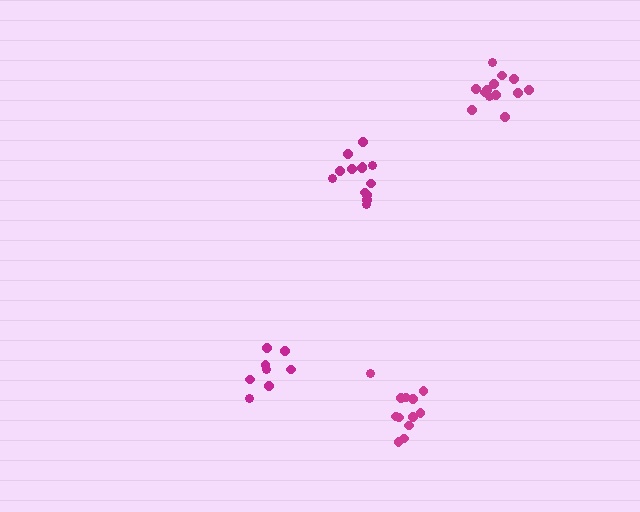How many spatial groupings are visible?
There are 4 spatial groupings.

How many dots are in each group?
Group 1: 8 dots, Group 2: 12 dots, Group 3: 13 dots, Group 4: 13 dots (46 total).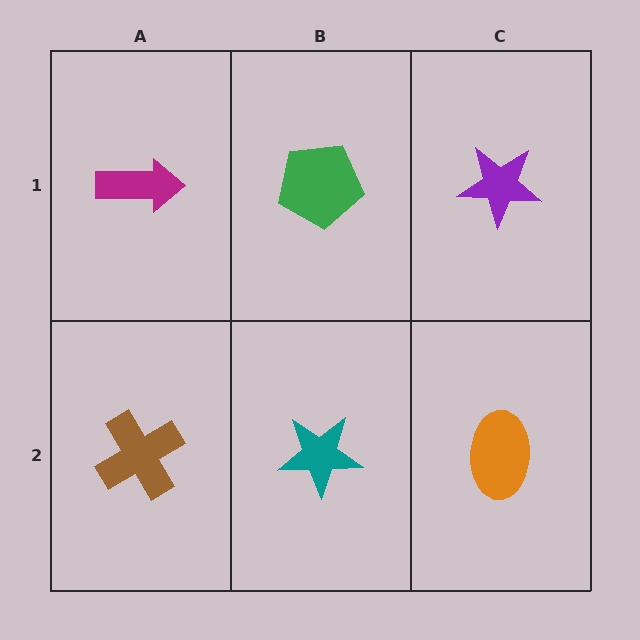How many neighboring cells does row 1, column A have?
2.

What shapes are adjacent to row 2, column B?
A green pentagon (row 1, column B), a brown cross (row 2, column A), an orange ellipse (row 2, column C).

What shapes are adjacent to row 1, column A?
A brown cross (row 2, column A), a green pentagon (row 1, column B).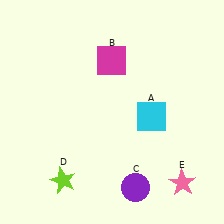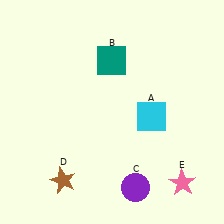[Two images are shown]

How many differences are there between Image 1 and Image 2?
There are 2 differences between the two images.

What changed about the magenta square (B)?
In Image 1, B is magenta. In Image 2, it changed to teal.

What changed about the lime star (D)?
In Image 1, D is lime. In Image 2, it changed to brown.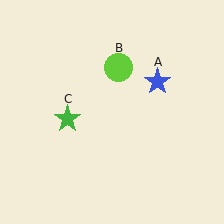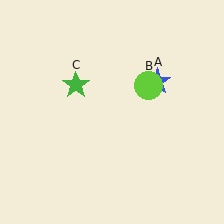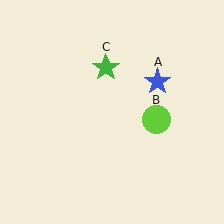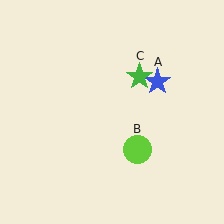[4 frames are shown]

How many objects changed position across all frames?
2 objects changed position: lime circle (object B), green star (object C).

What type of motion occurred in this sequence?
The lime circle (object B), green star (object C) rotated clockwise around the center of the scene.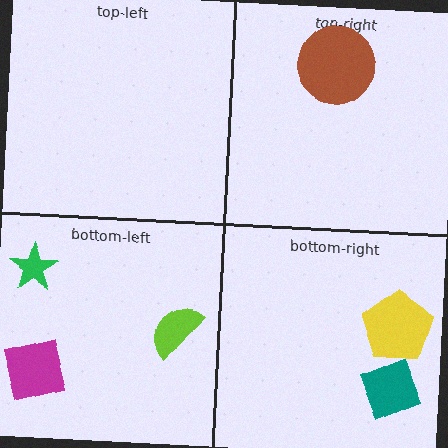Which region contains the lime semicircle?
The bottom-left region.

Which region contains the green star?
The bottom-left region.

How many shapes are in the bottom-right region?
2.